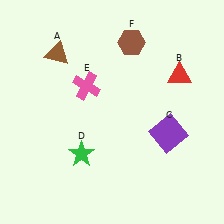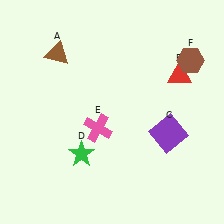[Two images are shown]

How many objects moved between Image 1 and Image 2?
2 objects moved between the two images.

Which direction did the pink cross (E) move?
The pink cross (E) moved down.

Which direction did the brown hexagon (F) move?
The brown hexagon (F) moved right.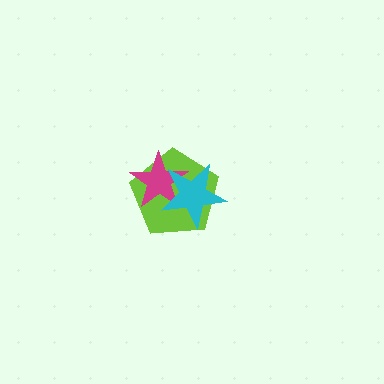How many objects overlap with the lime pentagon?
2 objects overlap with the lime pentagon.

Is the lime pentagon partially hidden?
Yes, it is partially covered by another shape.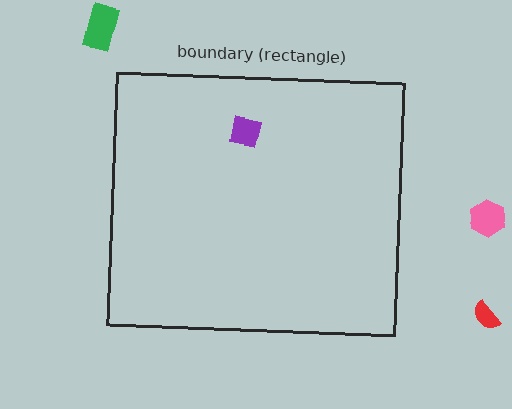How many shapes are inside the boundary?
1 inside, 3 outside.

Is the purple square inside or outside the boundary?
Inside.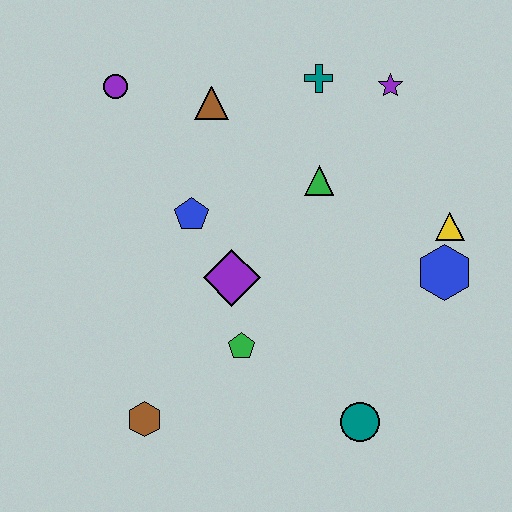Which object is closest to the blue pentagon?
The purple diamond is closest to the blue pentagon.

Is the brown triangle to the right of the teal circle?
No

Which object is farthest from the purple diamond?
The purple star is farthest from the purple diamond.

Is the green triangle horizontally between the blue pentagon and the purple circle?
No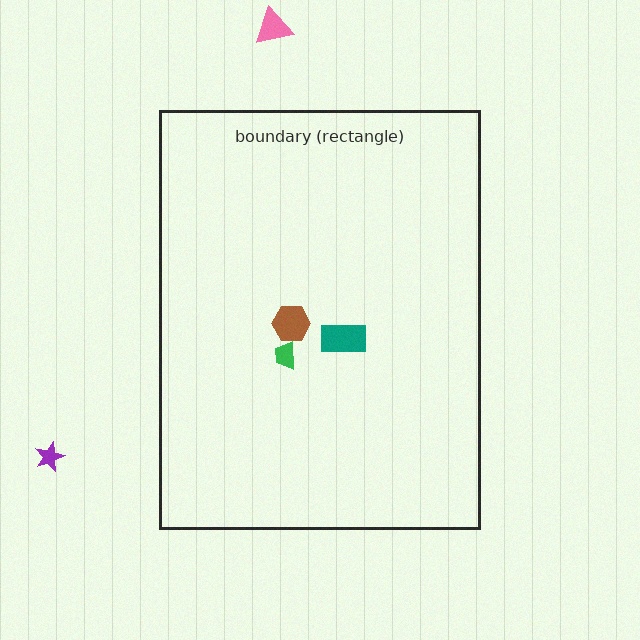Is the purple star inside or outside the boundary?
Outside.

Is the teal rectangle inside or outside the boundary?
Inside.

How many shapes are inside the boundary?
3 inside, 2 outside.